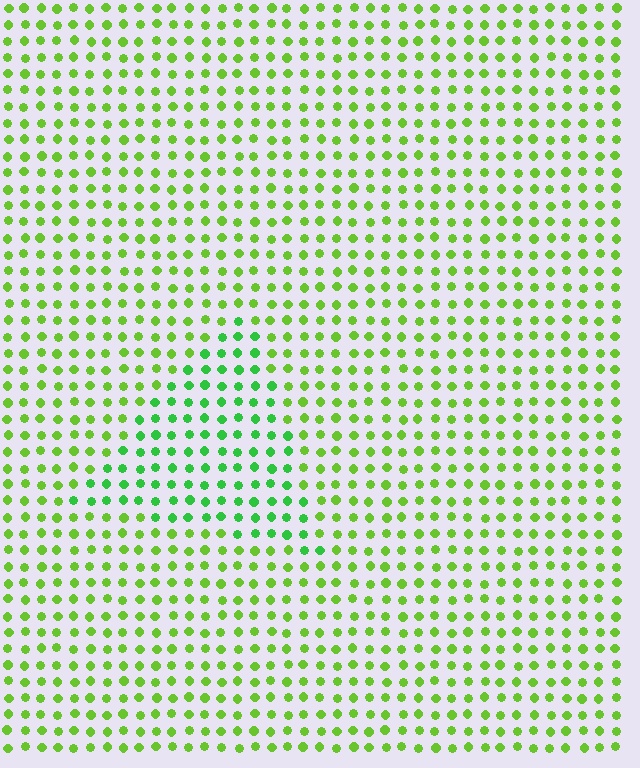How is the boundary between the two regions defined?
The boundary is defined purely by a slight shift in hue (about 29 degrees). Spacing, size, and orientation are identical on both sides.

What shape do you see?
I see a triangle.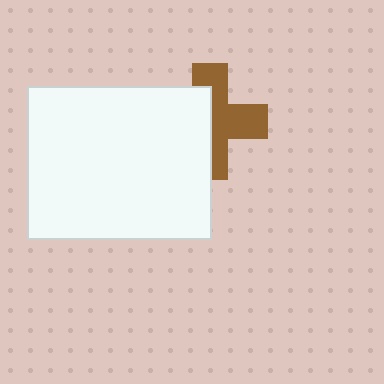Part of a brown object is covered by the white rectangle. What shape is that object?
It is a cross.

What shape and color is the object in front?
The object in front is a white rectangle.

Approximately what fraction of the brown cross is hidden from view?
Roughly 47% of the brown cross is hidden behind the white rectangle.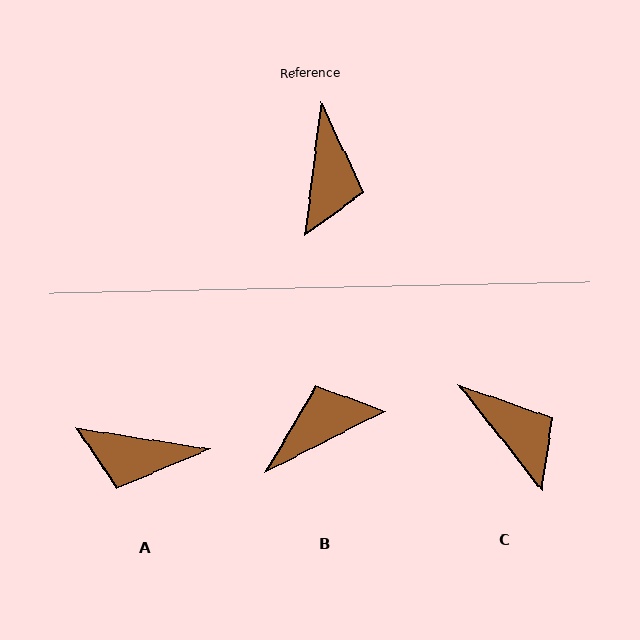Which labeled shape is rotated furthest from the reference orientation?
B, about 124 degrees away.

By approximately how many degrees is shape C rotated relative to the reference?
Approximately 45 degrees counter-clockwise.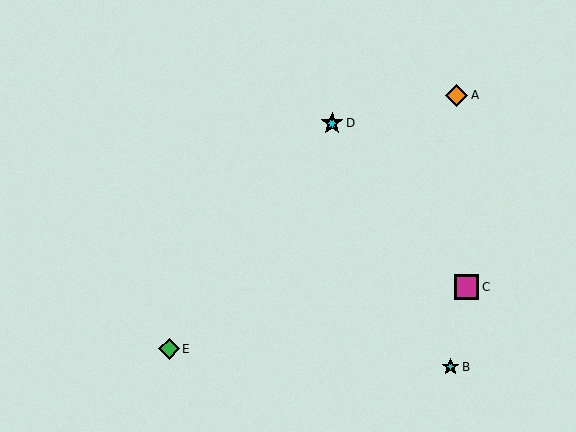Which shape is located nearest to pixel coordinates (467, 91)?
The orange diamond (labeled A) at (457, 95) is nearest to that location.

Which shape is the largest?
The magenta square (labeled C) is the largest.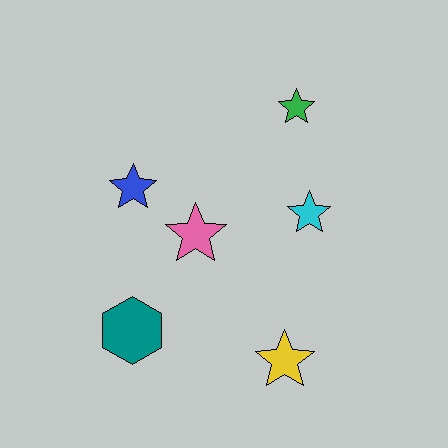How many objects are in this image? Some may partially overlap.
There are 6 objects.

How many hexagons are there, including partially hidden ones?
There is 1 hexagon.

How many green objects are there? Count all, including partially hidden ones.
There is 1 green object.